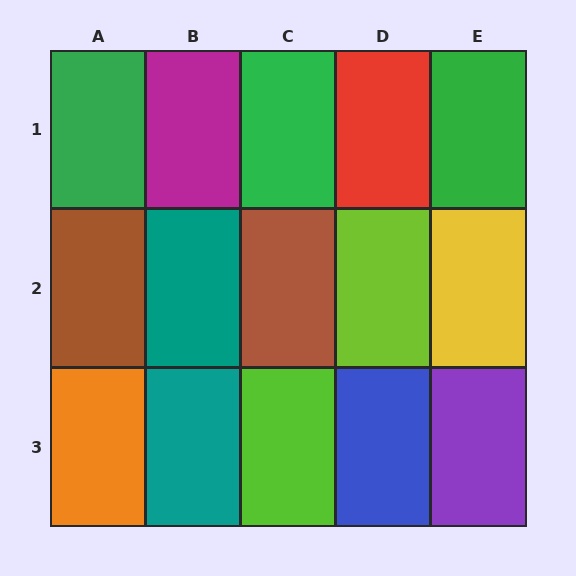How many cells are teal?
2 cells are teal.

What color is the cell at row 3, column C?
Lime.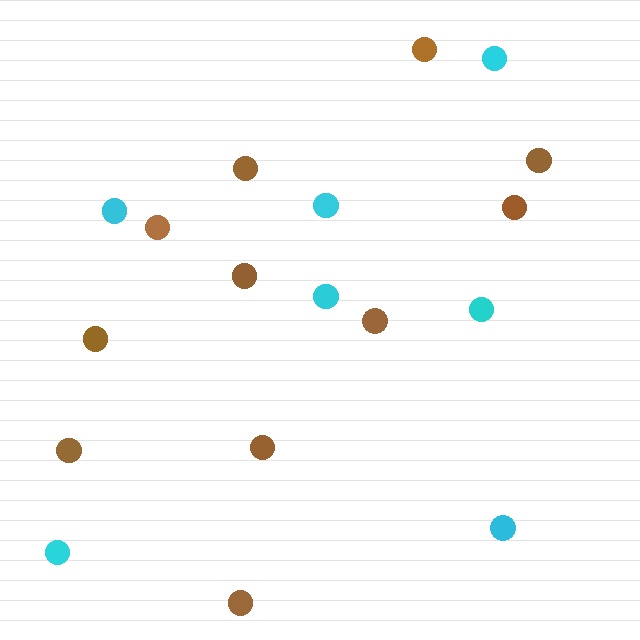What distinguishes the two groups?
There are 2 groups: one group of brown circles (11) and one group of cyan circles (7).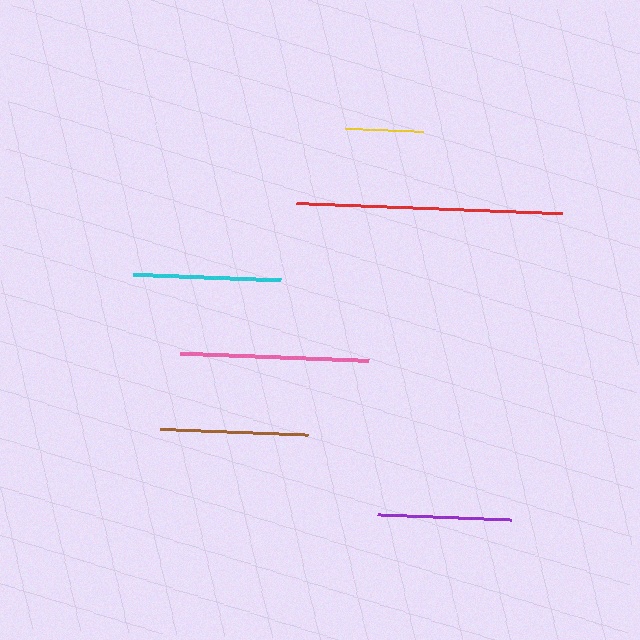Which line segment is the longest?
The red line is the longest at approximately 265 pixels.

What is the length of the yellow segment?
The yellow segment is approximately 78 pixels long.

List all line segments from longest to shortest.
From longest to shortest: red, pink, brown, cyan, purple, yellow.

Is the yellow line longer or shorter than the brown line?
The brown line is longer than the yellow line.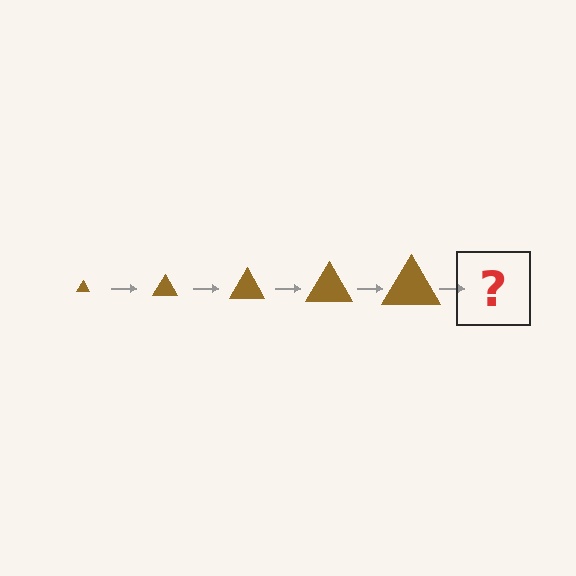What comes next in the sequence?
The next element should be a brown triangle, larger than the previous one.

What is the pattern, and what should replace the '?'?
The pattern is that the triangle gets progressively larger each step. The '?' should be a brown triangle, larger than the previous one.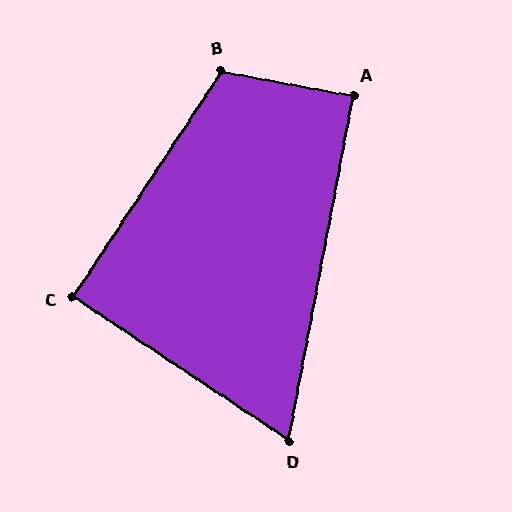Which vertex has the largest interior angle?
B, at approximately 113 degrees.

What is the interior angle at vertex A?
Approximately 90 degrees (approximately right).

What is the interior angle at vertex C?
Approximately 90 degrees (approximately right).